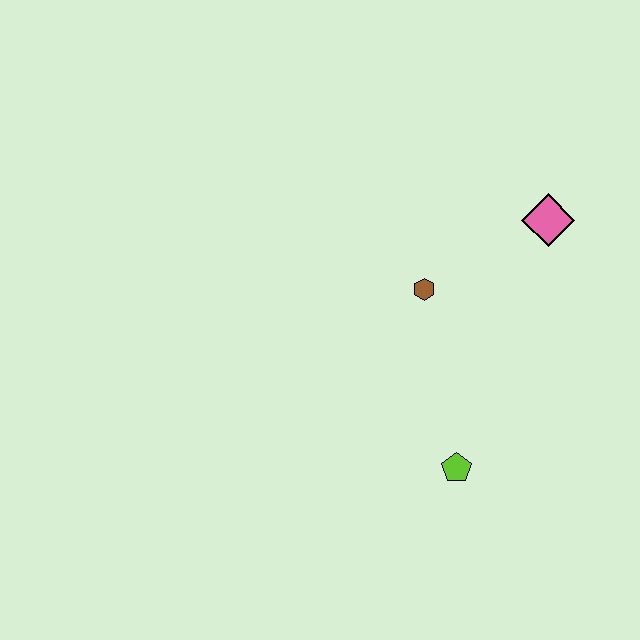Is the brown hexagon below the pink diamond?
Yes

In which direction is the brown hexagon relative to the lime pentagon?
The brown hexagon is above the lime pentagon.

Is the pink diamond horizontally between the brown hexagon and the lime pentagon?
No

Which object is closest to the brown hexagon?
The pink diamond is closest to the brown hexagon.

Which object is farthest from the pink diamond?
The lime pentagon is farthest from the pink diamond.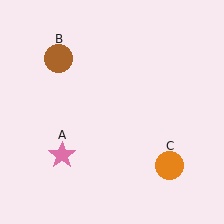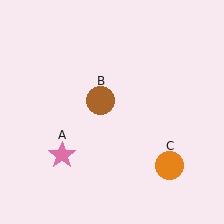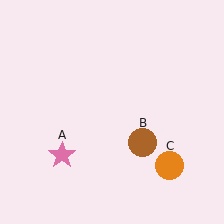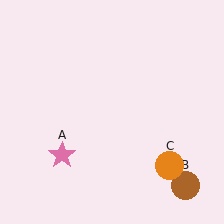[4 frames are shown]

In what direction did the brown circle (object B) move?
The brown circle (object B) moved down and to the right.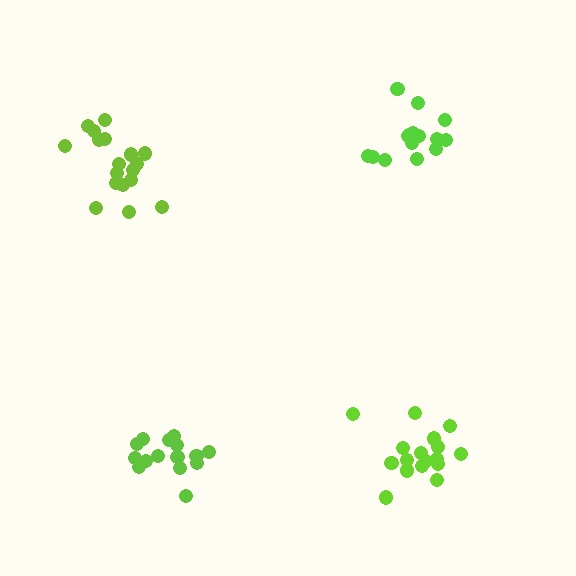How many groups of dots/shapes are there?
There are 4 groups.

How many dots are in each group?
Group 1: 17 dots, Group 2: 15 dots, Group 3: 18 dots, Group 4: 15 dots (65 total).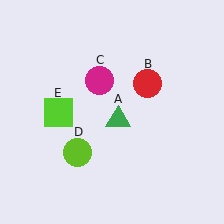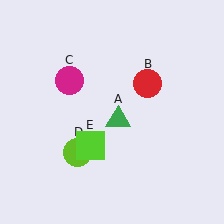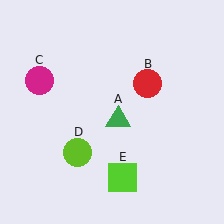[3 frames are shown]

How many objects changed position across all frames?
2 objects changed position: magenta circle (object C), lime square (object E).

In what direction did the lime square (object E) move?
The lime square (object E) moved down and to the right.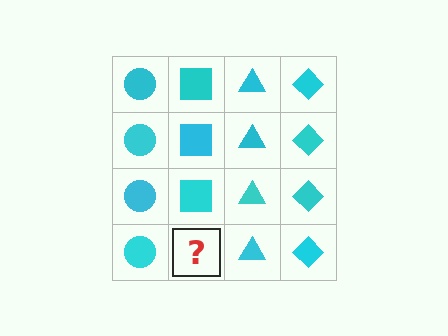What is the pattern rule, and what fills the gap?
The rule is that each column has a consistent shape. The gap should be filled with a cyan square.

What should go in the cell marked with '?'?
The missing cell should contain a cyan square.